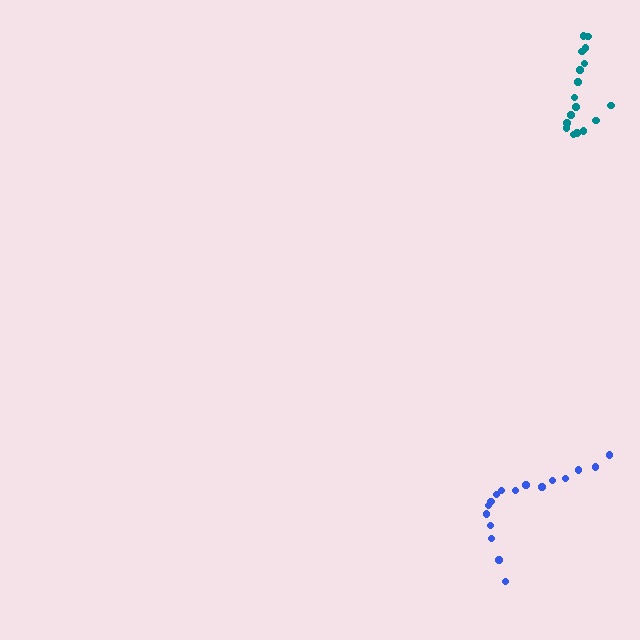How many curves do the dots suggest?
There are 2 distinct paths.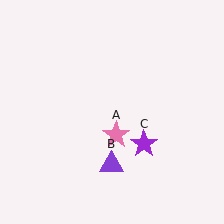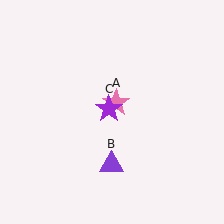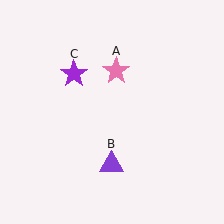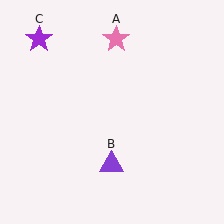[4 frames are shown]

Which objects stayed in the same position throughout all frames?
Purple triangle (object B) remained stationary.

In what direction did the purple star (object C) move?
The purple star (object C) moved up and to the left.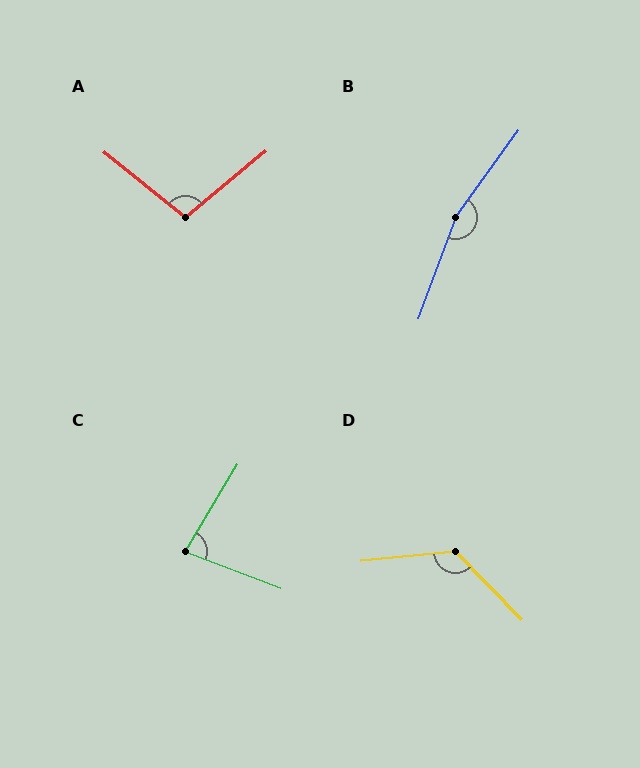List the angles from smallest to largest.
C (80°), A (101°), D (129°), B (164°).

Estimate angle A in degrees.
Approximately 101 degrees.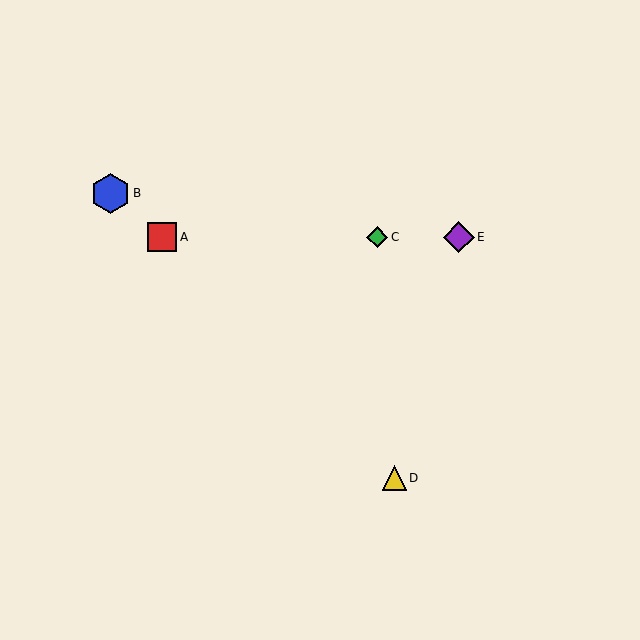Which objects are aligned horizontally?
Objects A, C, E are aligned horizontally.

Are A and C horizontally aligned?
Yes, both are at y≈237.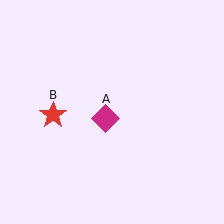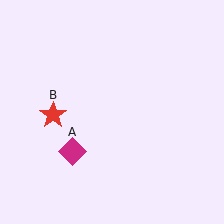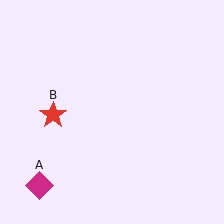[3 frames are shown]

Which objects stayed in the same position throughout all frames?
Red star (object B) remained stationary.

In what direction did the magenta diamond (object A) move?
The magenta diamond (object A) moved down and to the left.